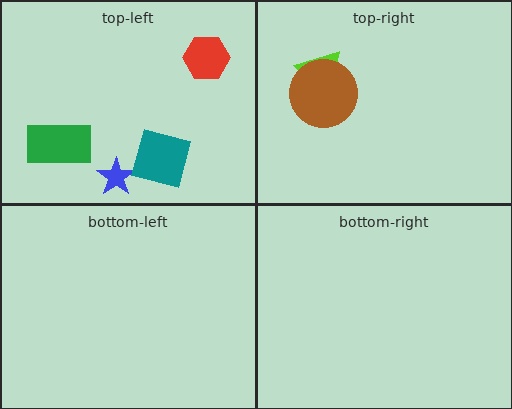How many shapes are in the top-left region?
4.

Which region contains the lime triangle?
The top-right region.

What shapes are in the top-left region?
The blue star, the teal square, the green rectangle, the red hexagon.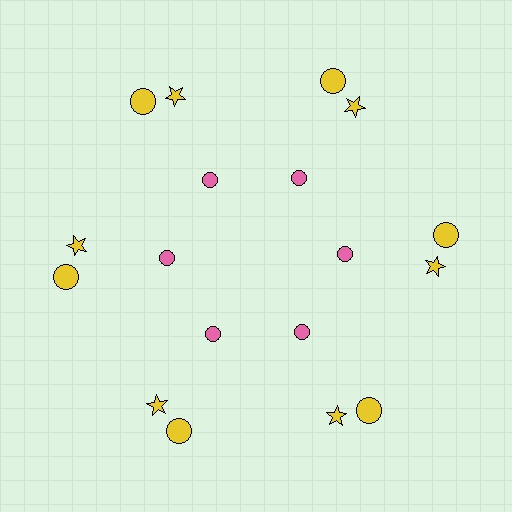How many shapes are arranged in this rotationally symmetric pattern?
There are 18 shapes, arranged in 6 groups of 3.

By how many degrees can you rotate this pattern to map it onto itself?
The pattern maps onto itself every 60 degrees of rotation.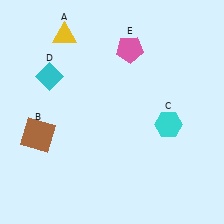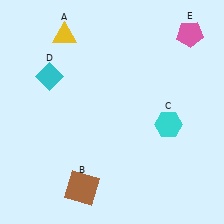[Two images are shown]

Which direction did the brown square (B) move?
The brown square (B) moved down.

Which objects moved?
The objects that moved are: the brown square (B), the pink pentagon (E).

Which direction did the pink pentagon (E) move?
The pink pentagon (E) moved right.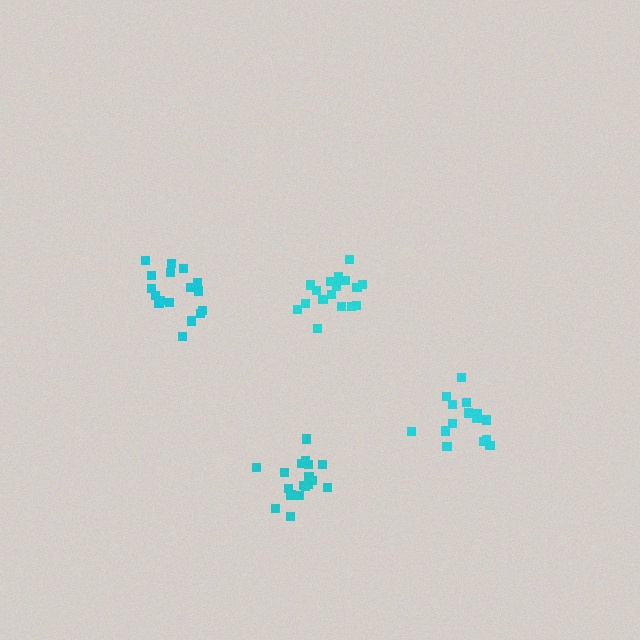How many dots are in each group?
Group 1: 19 dots, Group 2: 15 dots, Group 3: 17 dots, Group 4: 17 dots (68 total).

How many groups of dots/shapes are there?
There are 4 groups.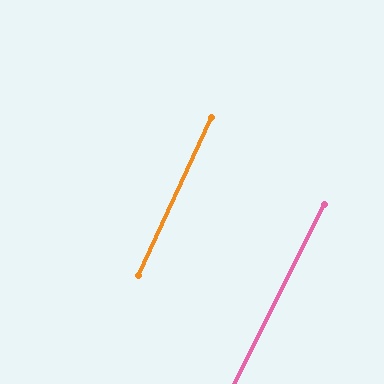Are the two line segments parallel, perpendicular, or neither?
Parallel — their directions differ by only 1.7°.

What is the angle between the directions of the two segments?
Approximately 2 degrees.